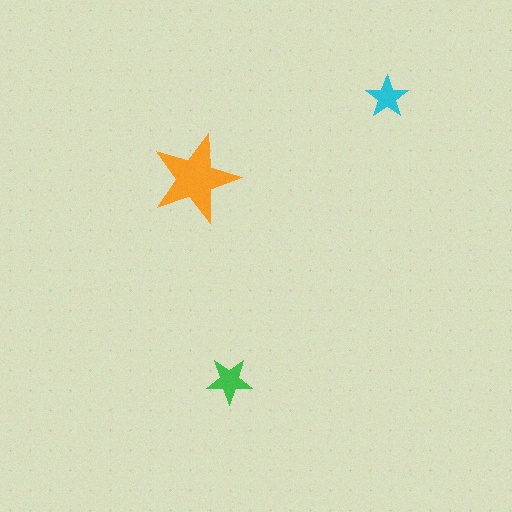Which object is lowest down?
The green star is bottommost.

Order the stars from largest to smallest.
the orange one, the green one, the cyan one.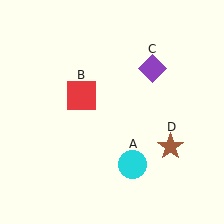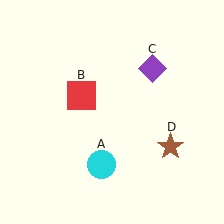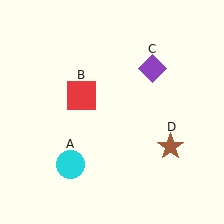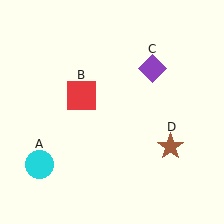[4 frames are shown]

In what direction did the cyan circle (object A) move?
The cyan circle (object A) moved left.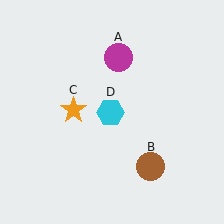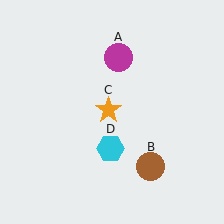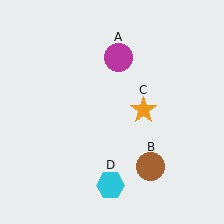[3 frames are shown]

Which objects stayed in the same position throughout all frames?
Magenta circle (object A) and brown circle (object B) remained stationary.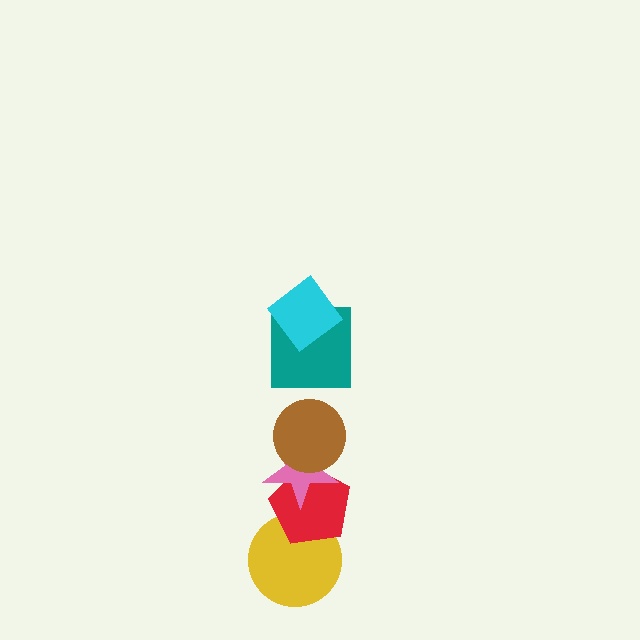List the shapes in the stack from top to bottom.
From top to bottom: the cyan diamond, the teal square, the brown circle, the pink star, the red pentagon, the yellow circle.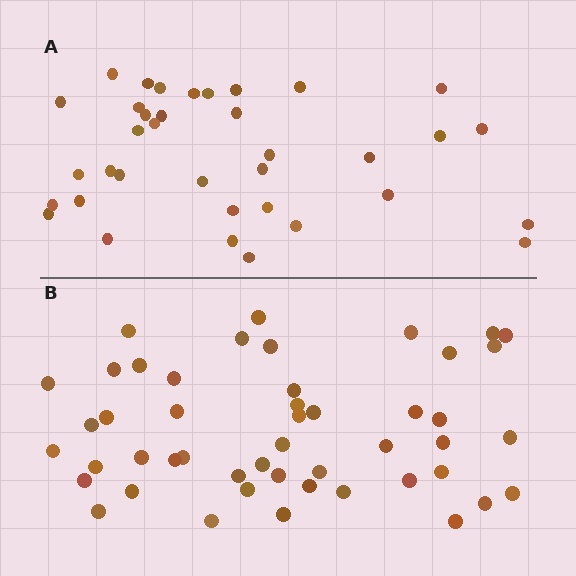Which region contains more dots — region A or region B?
Region B (the bottom region) has more dots.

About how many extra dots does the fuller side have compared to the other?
Region B has roughly 12 or so more dots than region A.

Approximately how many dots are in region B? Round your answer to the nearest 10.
About 50 dots. (The exact count is 48, which rounds to 50.)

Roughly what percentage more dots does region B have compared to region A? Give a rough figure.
About 35% more.